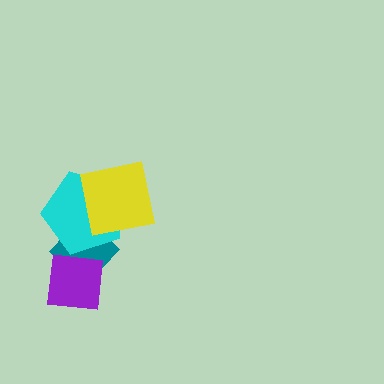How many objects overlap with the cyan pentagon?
3 objects overlap with the cyan pentagon.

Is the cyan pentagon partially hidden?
Yes, it is partially covered by another shape.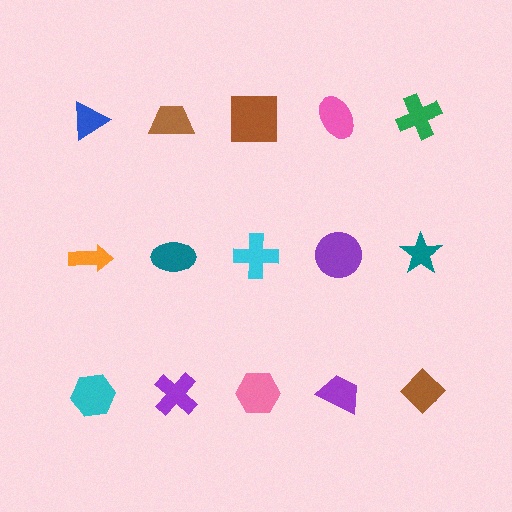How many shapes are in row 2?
5 shapes.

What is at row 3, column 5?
A brown diamond.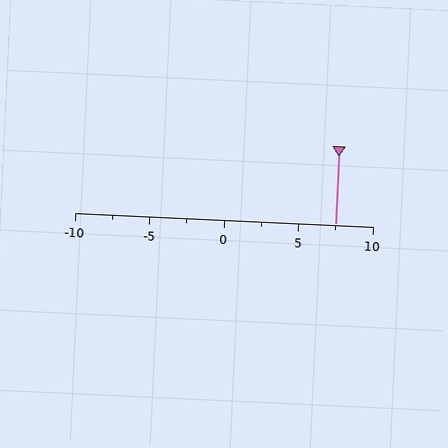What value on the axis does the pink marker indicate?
The marker indicates approximately 7.5.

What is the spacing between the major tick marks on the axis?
The major ticks are spaced 5 apart.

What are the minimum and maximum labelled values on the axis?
The axis runs from -10 to 10.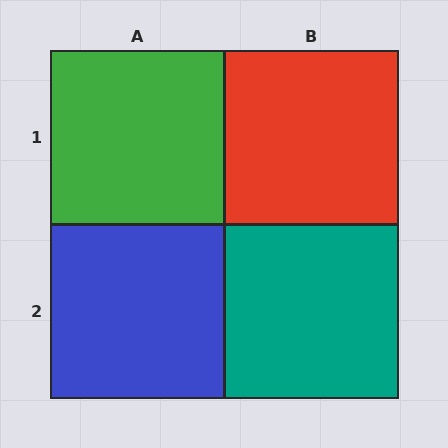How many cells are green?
1 cell is green.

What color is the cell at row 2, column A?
Blue.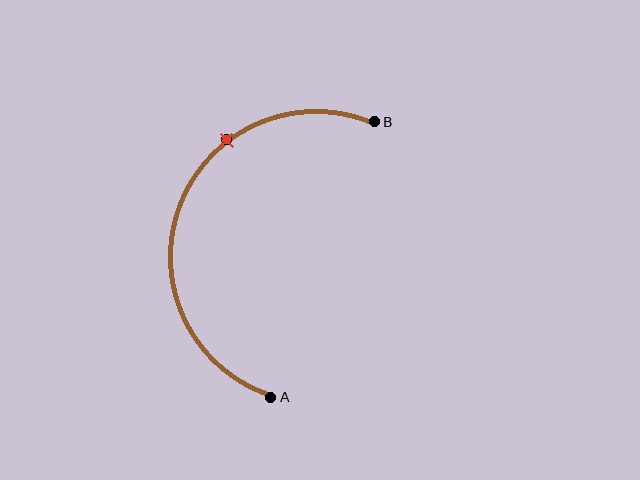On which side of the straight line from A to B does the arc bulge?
The arc bulges to the left of the straight line connecting A and B.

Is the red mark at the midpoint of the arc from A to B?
No. The red mark lies on the arc but is closer to endpoint B. The arc midpoint would be at the point on the curve equidistant along the arc from both A and B.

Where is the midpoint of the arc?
The arc midpoint is the point on the curve farthest from the straight line joining A and B. It sits to the left of that line.